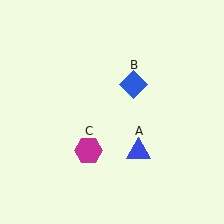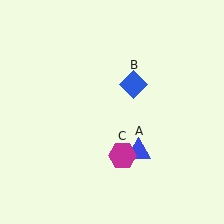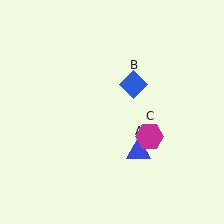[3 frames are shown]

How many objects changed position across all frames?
1 object changed position: magenta hexagon (object C).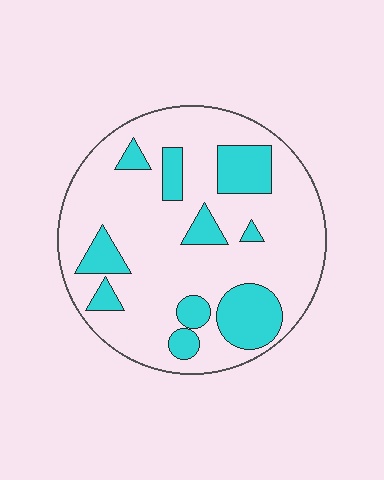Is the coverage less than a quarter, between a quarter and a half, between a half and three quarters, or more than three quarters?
Less than a quarter.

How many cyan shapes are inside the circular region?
10.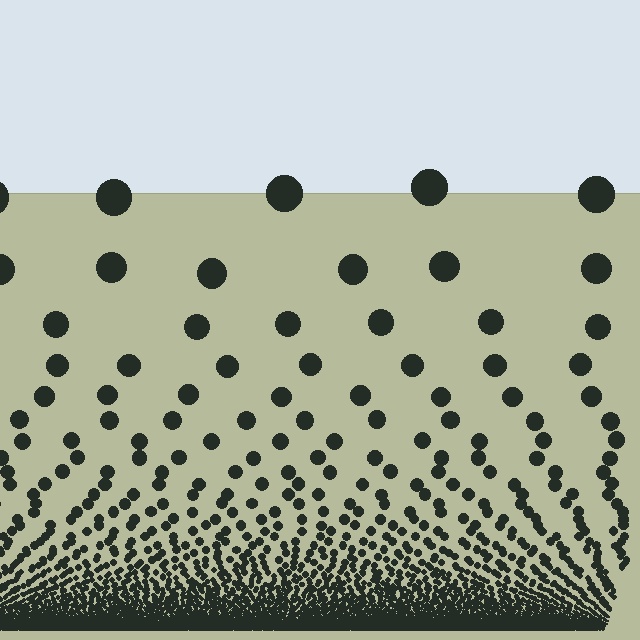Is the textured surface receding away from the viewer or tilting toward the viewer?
The surface appears to tilt toward the viewer. Texture elements get larger and sparser toward the top.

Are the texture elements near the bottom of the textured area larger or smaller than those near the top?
Smaller. The gradient is inverted — elements near the bottom are smaller and denser.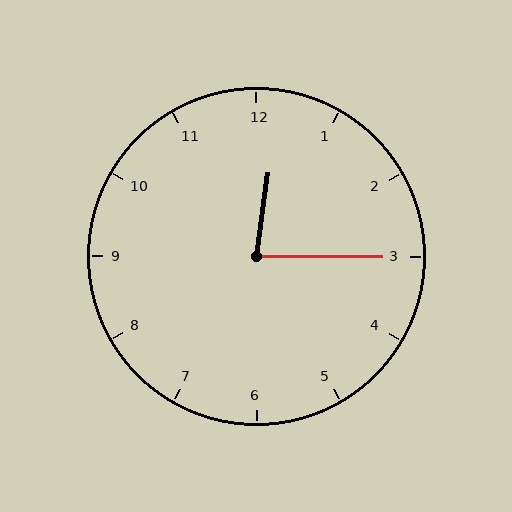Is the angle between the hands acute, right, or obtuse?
It is acute.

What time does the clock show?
12:15.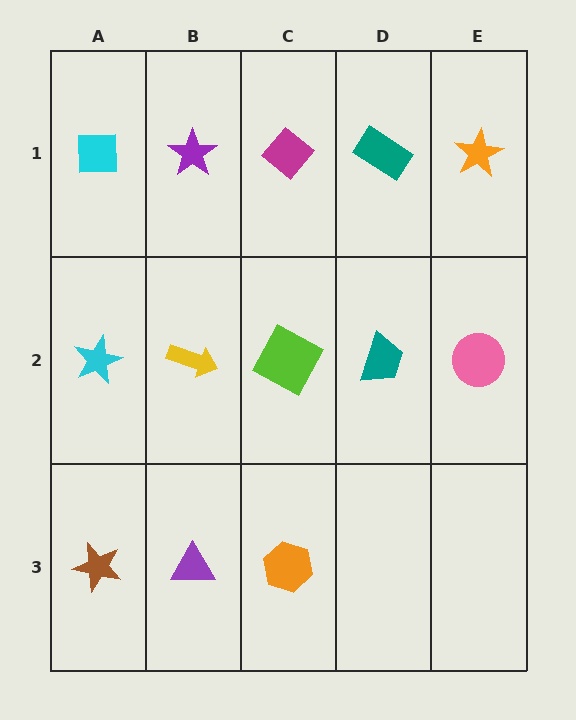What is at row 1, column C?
A magenta diamond.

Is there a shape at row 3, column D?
No, that cell is empty.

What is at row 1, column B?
A purple star.